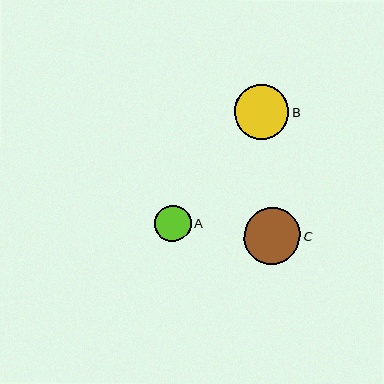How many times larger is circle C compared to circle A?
Circle C is approximately 1.6 times the size of circle A.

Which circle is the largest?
Circle C is the largest with a size of approximately 57 pixels.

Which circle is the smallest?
Circle A is the smallest with a size of approximately 36 pixels.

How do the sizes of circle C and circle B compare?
Circle C and circle B are approximately the same size.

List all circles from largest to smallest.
From largest to smallest: C, B, A.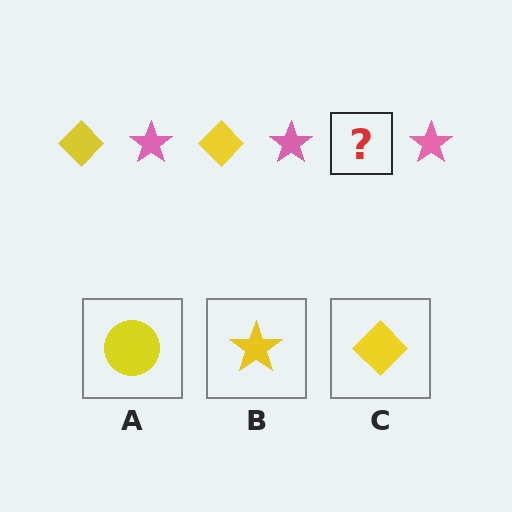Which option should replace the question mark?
Option C.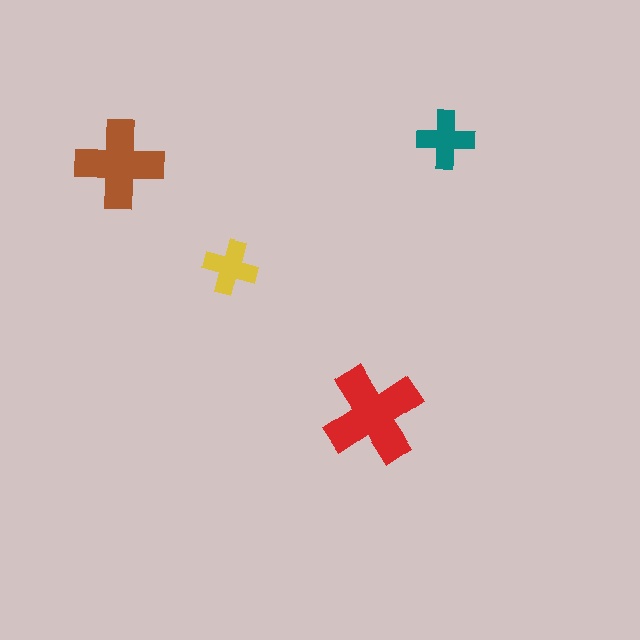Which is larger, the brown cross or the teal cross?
The brown one.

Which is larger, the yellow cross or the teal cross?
The teal one.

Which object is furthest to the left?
The brown cross is leftmost.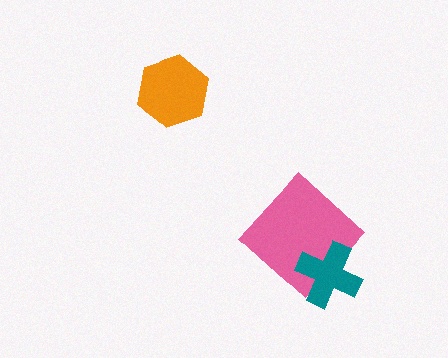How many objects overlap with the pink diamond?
1 object overlaps with the pink diamond.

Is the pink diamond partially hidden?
Yes, it is partially covered by another shape.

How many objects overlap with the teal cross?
1 object overlaps with the teal cross.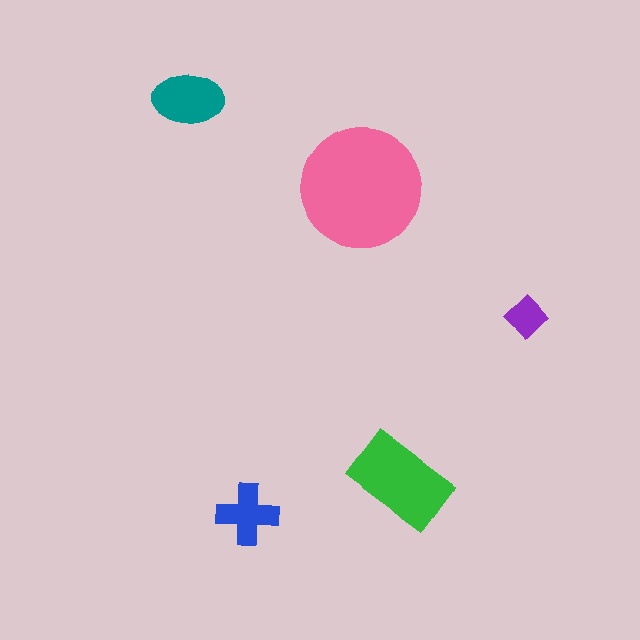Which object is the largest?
The pink circle.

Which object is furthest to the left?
The teal ellipse is leftmost.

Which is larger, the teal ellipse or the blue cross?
The teal ellipse.